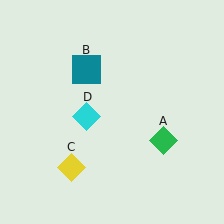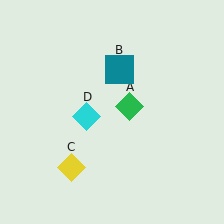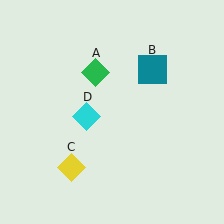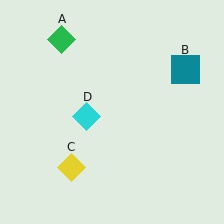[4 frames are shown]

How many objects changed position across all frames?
2 objects changed position: green diamond (object A), teal square (object B).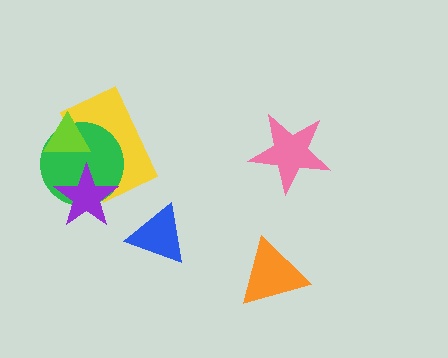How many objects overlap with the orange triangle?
0 objects overlap with the orange triangle.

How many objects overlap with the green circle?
3 objects overlap with the green circle.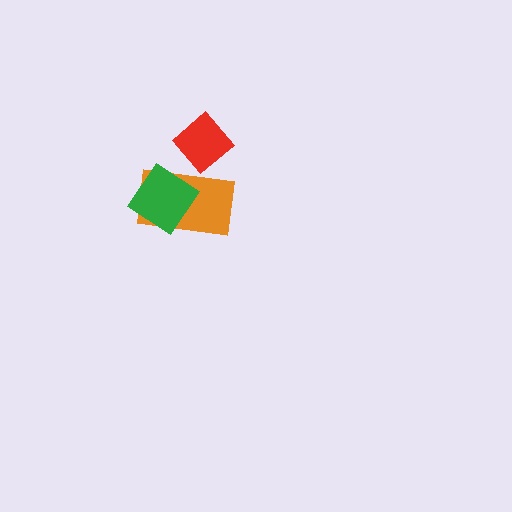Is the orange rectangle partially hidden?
Yes, it is partially covered by another shape.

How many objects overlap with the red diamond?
1 object overlaps with the red diamond.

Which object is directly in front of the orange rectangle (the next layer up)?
The green diamond is directly in front of the orange rectangle.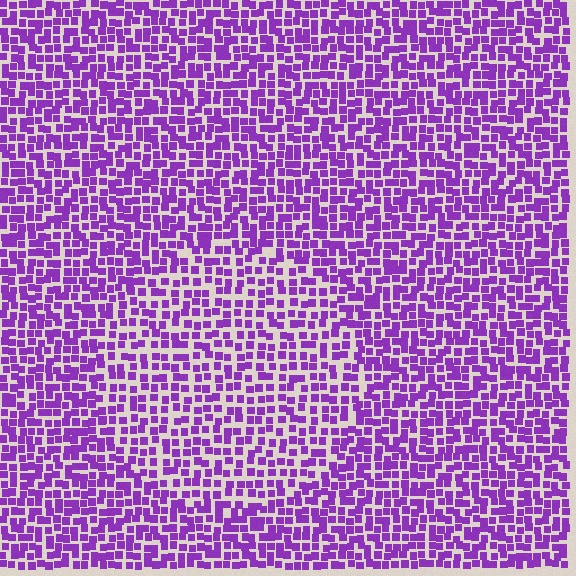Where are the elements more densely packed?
The elements are more densely packed outside the circle boundary.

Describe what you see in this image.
The image contains small purple elements arranged at two different densities. A circle-shaped region is visible where the elements are less densely packed than the surrounding area.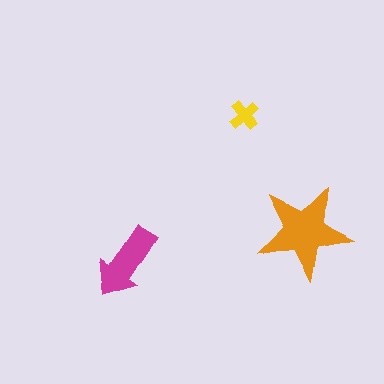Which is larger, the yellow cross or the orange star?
The orange star.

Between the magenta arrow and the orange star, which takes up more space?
The orange star.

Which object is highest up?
The yellow cross is topmost.